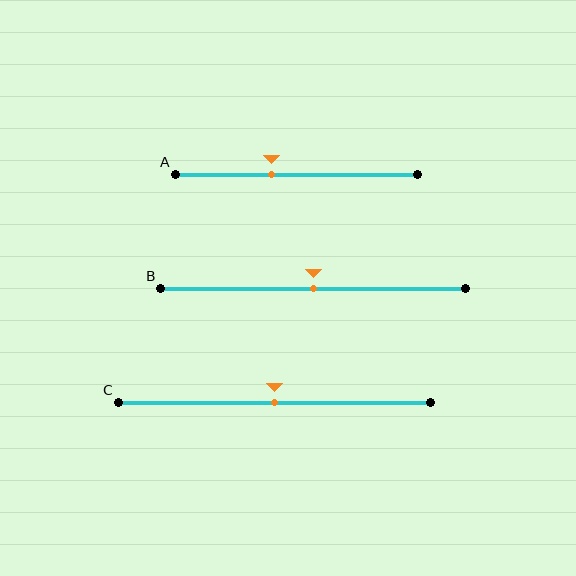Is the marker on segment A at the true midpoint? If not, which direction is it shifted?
No, the marker on segment A is shifted to the left by about 10% of the segment length.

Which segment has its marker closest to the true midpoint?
Segment B has its marker closest to the true midpoint.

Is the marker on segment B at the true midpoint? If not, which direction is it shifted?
Yes, the marker on segment B is at the true midpoint.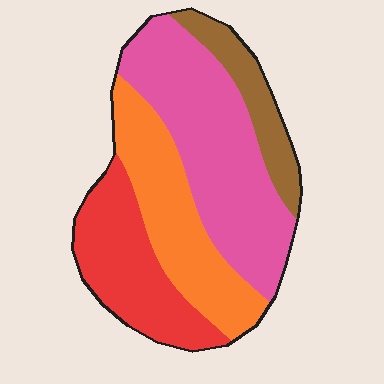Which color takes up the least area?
Brown, at roughly 10%.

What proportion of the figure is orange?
Orange takes up about one quarter (1/4) of the figure.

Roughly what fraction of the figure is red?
Red covers roughly 25% of the figure.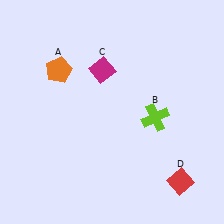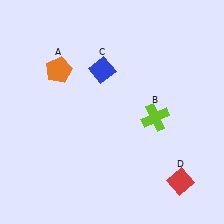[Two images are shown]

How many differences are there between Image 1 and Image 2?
There is 1 difference between the two images.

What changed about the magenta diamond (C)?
In Image 1, C is magenta. In Image 2, it changed to blue.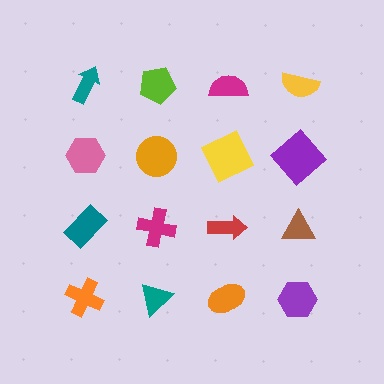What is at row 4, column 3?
An orange ellipse.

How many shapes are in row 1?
4 shapes.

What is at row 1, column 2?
A lime pentagon.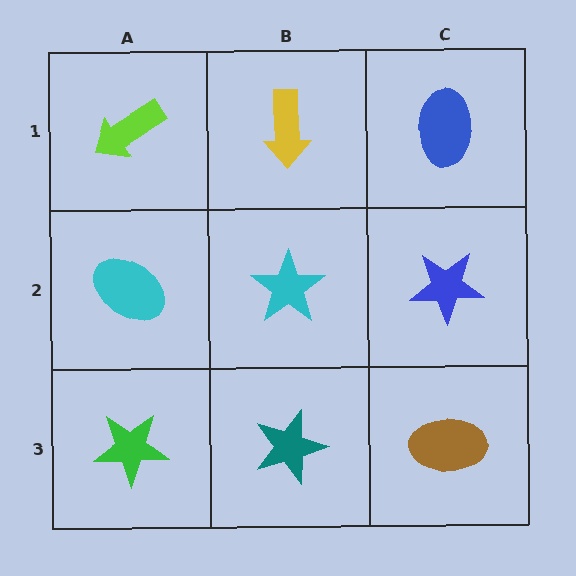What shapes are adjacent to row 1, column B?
A cyan star (row 2, column B), a lime arrow (row 1, column A), a blue ellipse (row 1, column C).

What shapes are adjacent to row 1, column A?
A cyan ellipse (row 2, column A), a yellow arrow (row 1, column B).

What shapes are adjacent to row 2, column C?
A blue ellipse (row 1, column C), a brown ellipse (row 3, column C), a cyan star (row 2, column B).